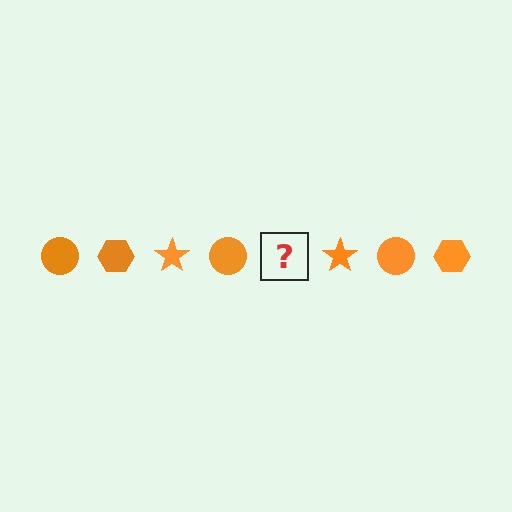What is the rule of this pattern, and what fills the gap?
The rule is that the pattern cycles through circle, hexagon, star shapes in orange. The gap should be filled with an orange hexagon.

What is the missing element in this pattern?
The missing element is an orange hexagon.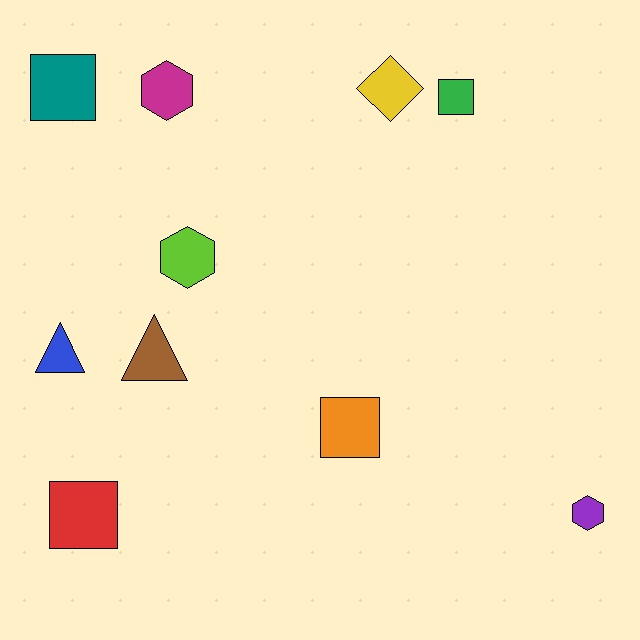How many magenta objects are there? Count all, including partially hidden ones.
There is 1 magenta object.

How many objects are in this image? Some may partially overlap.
There are 10 objects.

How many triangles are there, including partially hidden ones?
There are 2 triangles.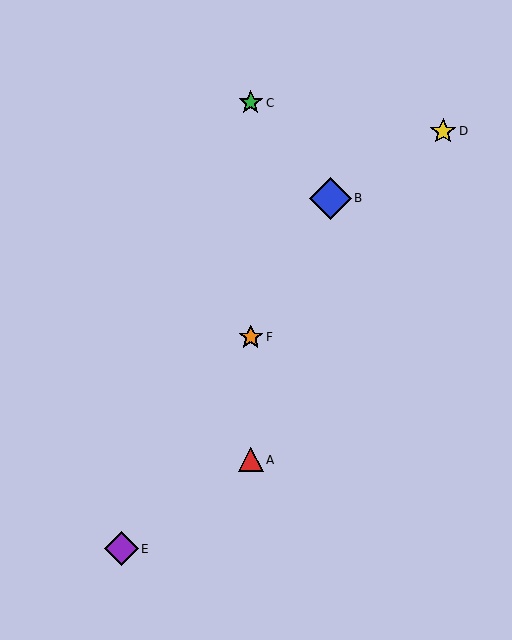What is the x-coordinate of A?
Object A is at x≈251.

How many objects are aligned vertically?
3 objects (A, C, F) are aligned vertically.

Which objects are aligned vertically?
Objects A, C, F are aligned vertically.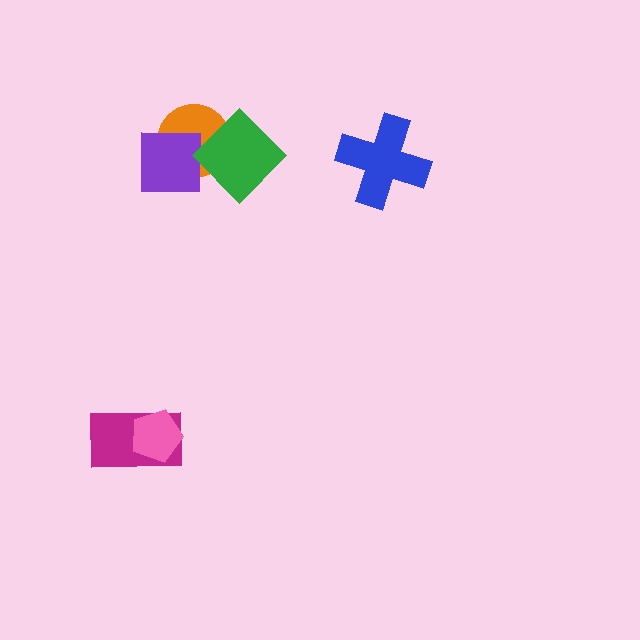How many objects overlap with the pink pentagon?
1 object overlaps with the pink pentagon.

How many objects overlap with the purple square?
1 object overlaps with the purple square.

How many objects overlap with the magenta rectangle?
1 object overlaps with the magenta rectangle.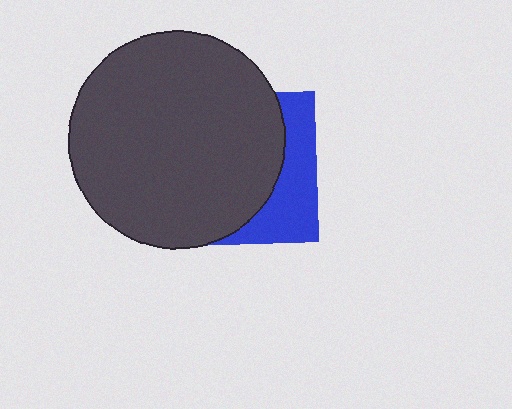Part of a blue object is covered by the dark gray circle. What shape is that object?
It is a square.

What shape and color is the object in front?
The object in front is a dark gray circle.